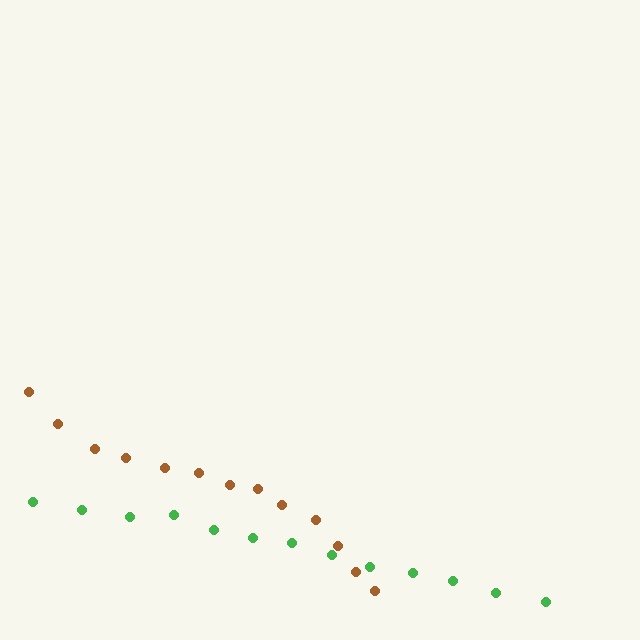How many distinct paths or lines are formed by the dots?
There are 2 distinct paths.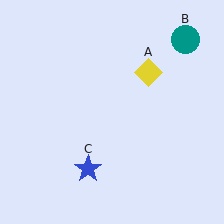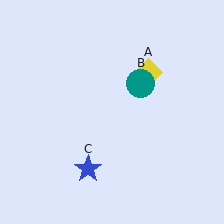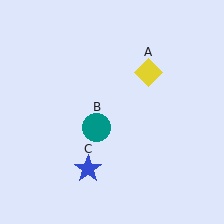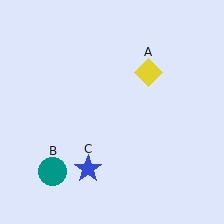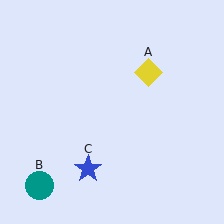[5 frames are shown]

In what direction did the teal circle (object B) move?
The teal circle (object B) moved down and to the left.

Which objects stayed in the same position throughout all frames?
Yellow diamond (object A) and blue star (object C) remained stationary.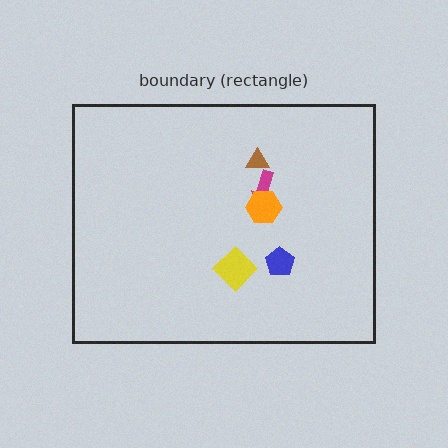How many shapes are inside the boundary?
5 inside, 0 outside.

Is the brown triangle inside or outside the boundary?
Inside.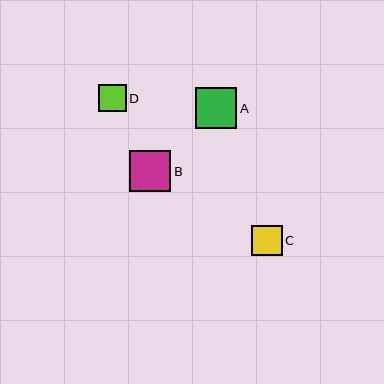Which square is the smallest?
Square D is the smallest with a size of approximately 28 pixels.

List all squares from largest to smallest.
From largest to smallest: A, B, C, D.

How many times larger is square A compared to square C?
Square A is approximately 1.4 times the size of square C.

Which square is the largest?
Square A is the largest with a size of approximately 41 pixels.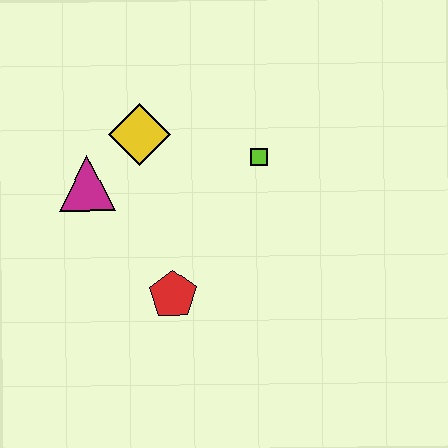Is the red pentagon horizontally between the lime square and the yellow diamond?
Yes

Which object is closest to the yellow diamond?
The magenta triangle is closest to the yellow diamond.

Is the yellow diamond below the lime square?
No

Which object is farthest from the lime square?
The magenta triangle is farthest from the lime square.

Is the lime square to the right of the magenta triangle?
Yes